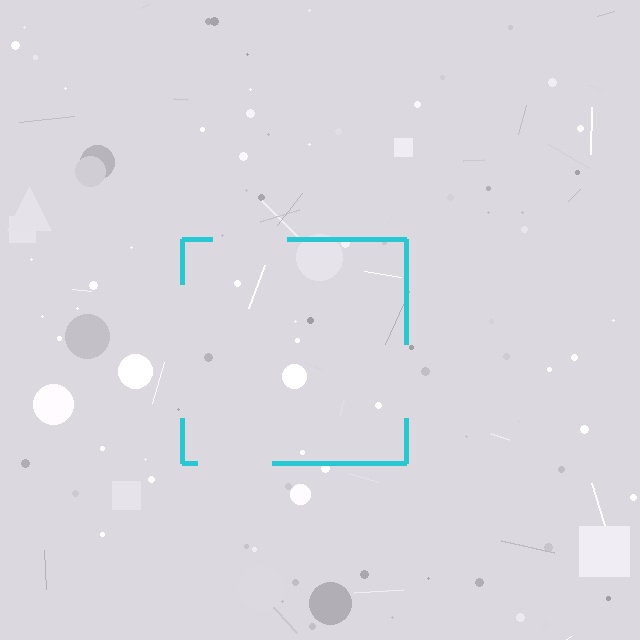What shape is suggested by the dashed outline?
The dashed outline suggests a square.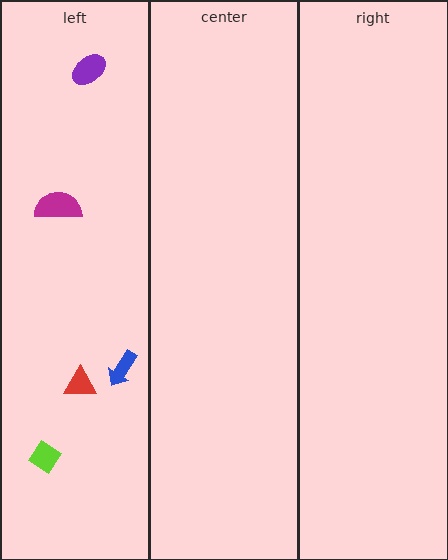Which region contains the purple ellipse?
The left region.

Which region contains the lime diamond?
The left region.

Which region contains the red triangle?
The left region.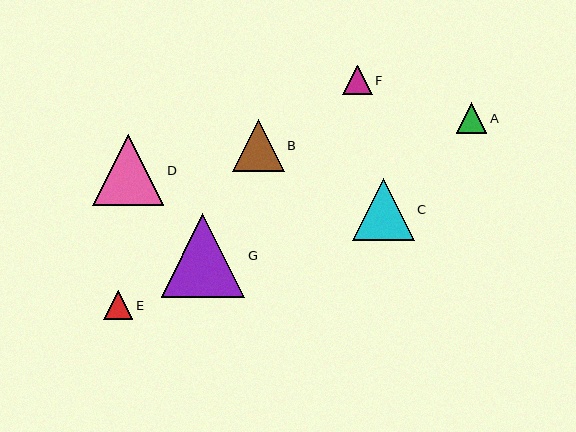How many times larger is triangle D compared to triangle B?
Triangle D is approximately 1.4 times the size of triangle B.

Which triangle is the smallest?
Triangle E is the smallest with a size of approximately 29 pixels.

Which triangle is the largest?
Triangle G is the largest with a size of approximately 84 pixels.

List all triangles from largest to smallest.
From largest to smallest: G, D, C, B, A, F, E.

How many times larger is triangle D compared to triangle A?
Triangle D is approximately 2.3 times the size of triangle A.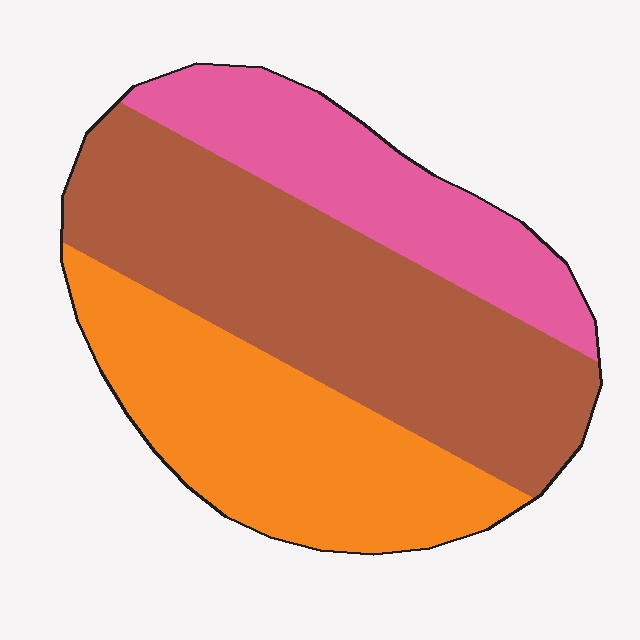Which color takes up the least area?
Pink, at roughly 25%.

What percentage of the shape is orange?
Orange covers roughly 30% of the shape.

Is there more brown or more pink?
Brown.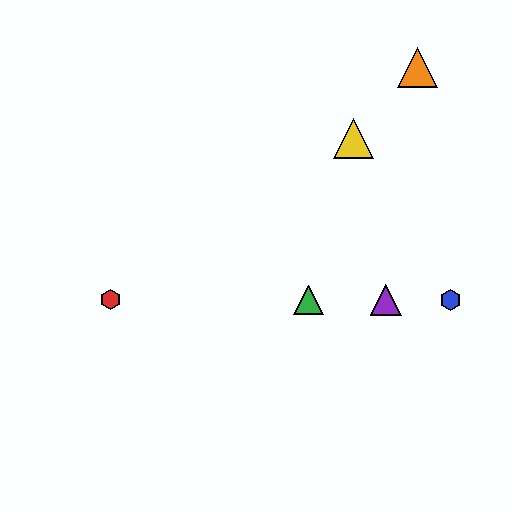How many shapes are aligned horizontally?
4 shapes (the red hexagon, the blue hexagon, the green triangle, the purple triangle) are aligned horizontally.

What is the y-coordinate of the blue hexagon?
The blue hexagon is at y≈300.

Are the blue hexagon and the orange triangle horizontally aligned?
No, the blue hexagon is at y≈300 and the orange triangle is at y≈67.